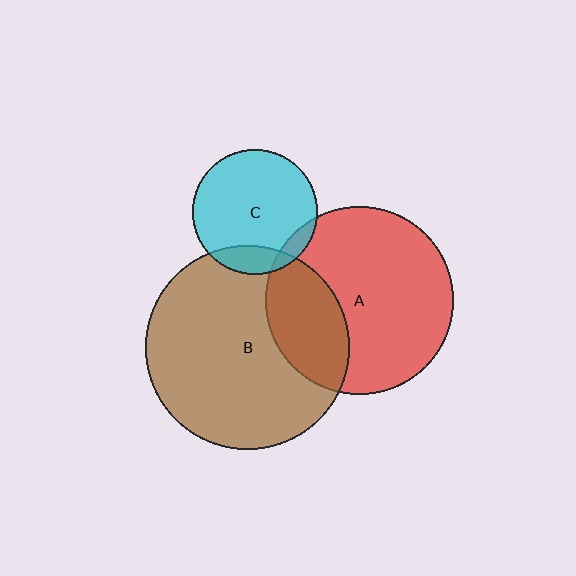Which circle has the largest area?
Circle B (brown).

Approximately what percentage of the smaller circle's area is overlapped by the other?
Approximately 30%.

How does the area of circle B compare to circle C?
Approximately 2.7 times.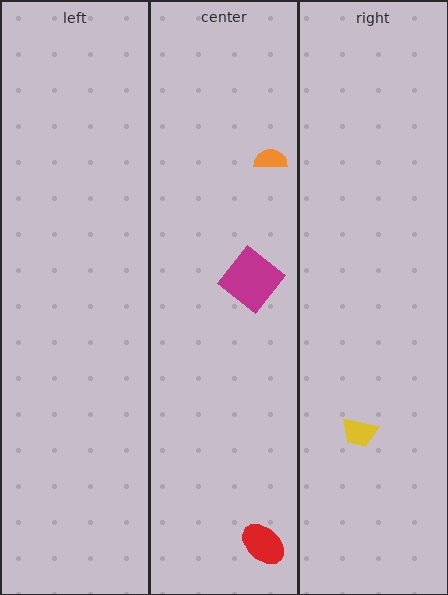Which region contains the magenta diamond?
The center region.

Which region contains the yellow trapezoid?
The right region.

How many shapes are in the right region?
1.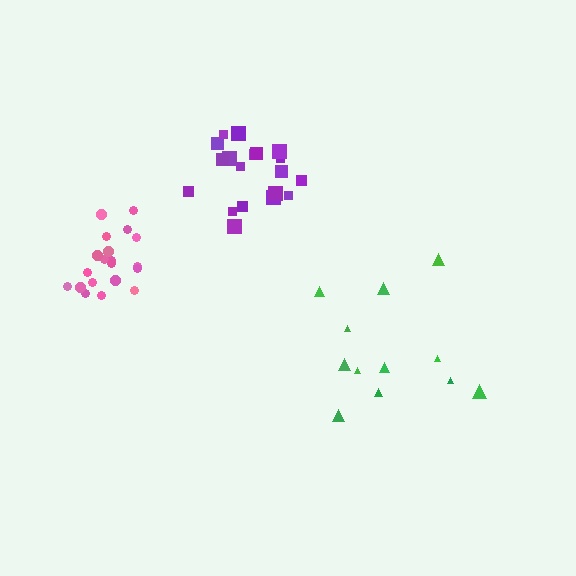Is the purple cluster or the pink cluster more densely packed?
Pink.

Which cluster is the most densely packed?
Pink.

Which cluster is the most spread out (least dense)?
Green.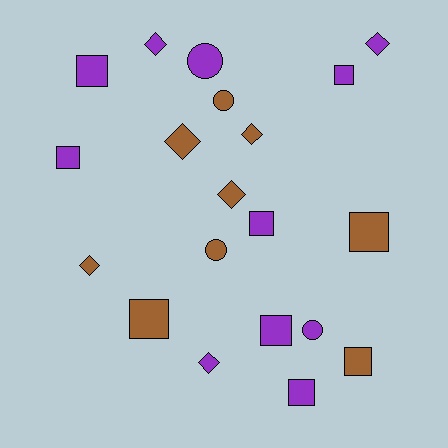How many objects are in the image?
There are 20 objects.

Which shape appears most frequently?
Square, with 9 objects.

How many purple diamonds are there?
There are 3 purple diamonds.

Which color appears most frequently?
Purple, with 11 objects.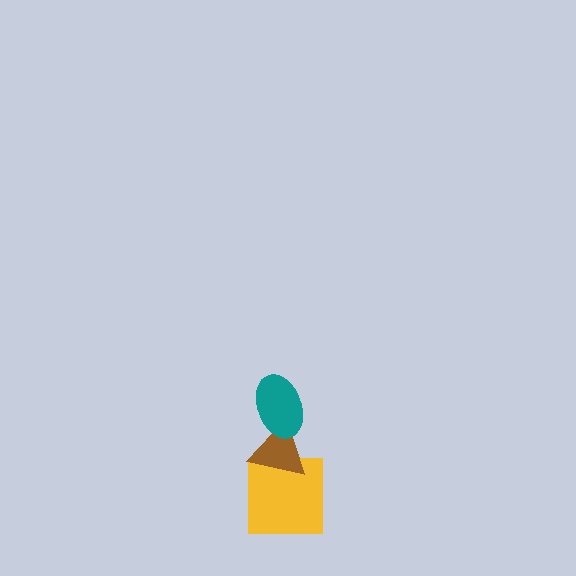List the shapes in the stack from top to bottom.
From top to bottom: the teal ellipse, the brown triangle, the yellow square.